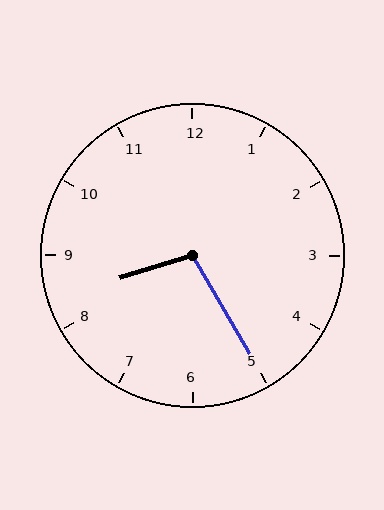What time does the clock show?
8:25.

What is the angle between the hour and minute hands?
Approximately 102 degrees.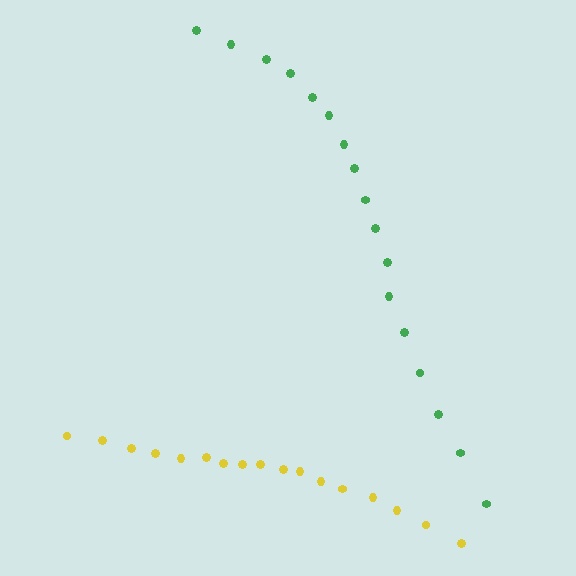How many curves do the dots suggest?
There are 2 distinct paths.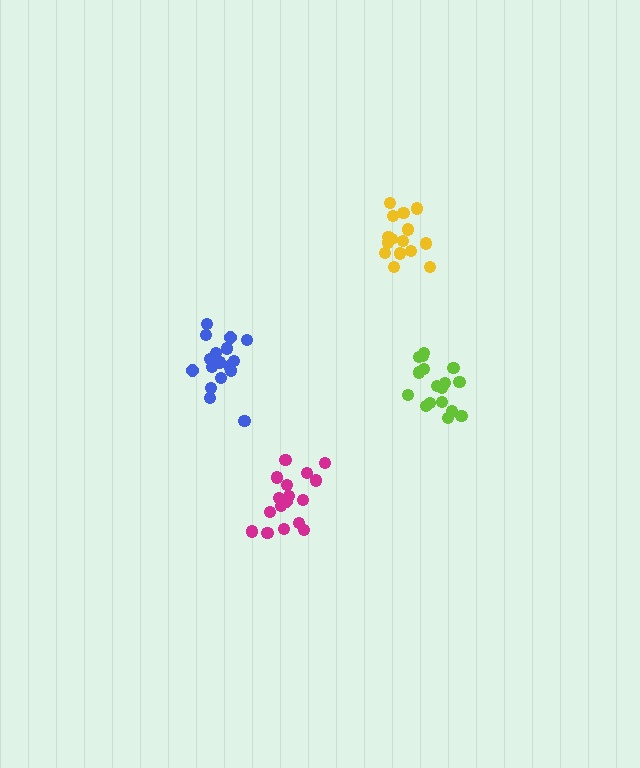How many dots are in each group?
Group 1: 18 dots, Group 2: 18 dots, Group 3: 15 dots, Group 4: 17 dots (68 total).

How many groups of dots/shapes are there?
There are 4 groups.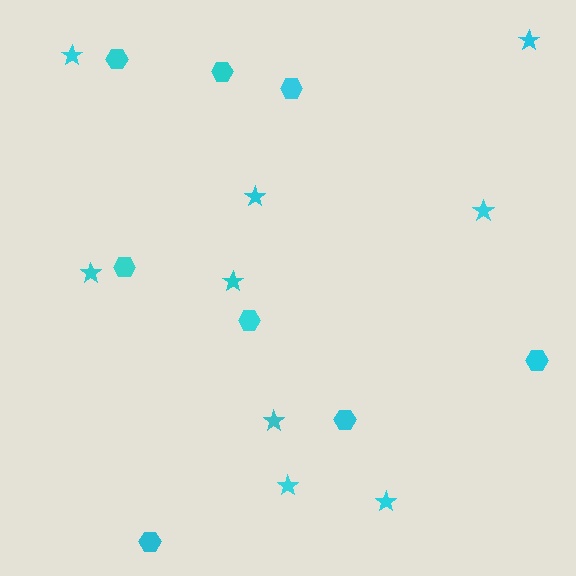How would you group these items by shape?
There are 2 groups: one group of stars (9) and one group of hexagons (8).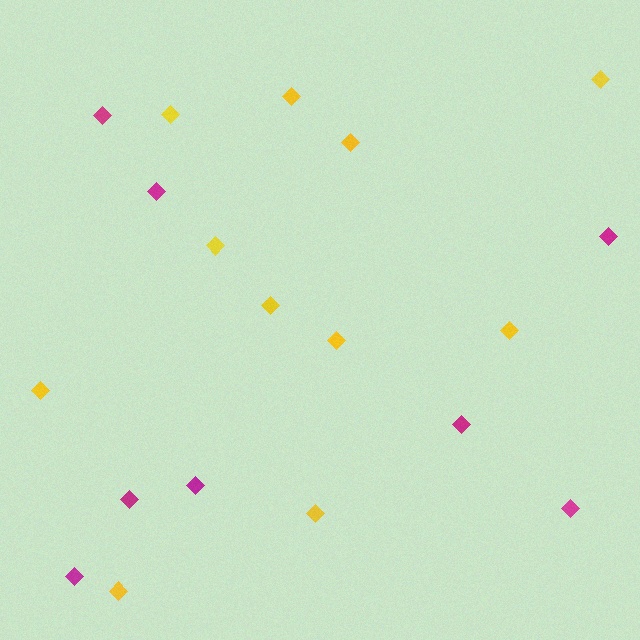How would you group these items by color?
There are 2 groups: one group of yellow diamonds (11) and one group of magenta diamonds (8).